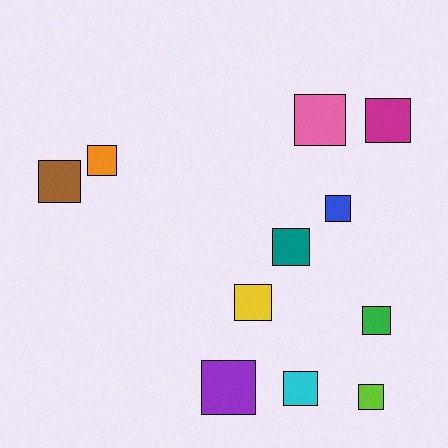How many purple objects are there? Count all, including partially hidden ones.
There is 1 purple object.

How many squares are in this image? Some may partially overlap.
There are 11 squares.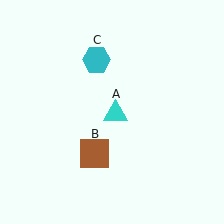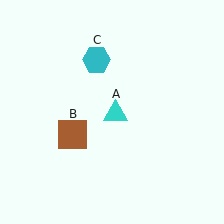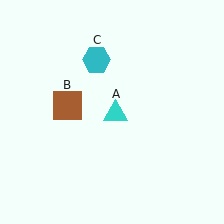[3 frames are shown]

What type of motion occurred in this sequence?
The brown square (object B) rotated clockwise around the center of the scene.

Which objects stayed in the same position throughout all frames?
Cyan triangle (object A) and cyan hexagon (object C) remained stationary.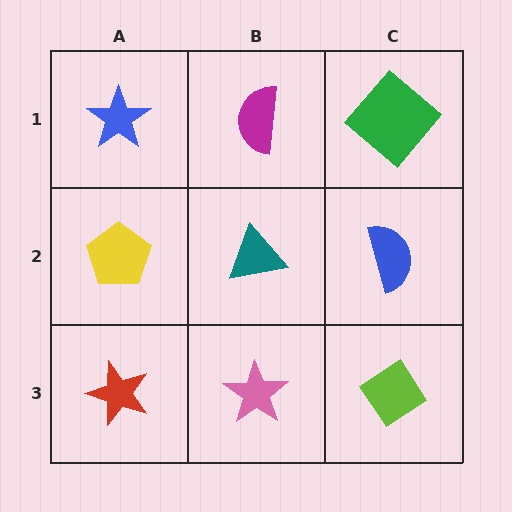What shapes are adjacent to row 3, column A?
A yellow pentagon (row 2, column A), a pink star (row 3, column B).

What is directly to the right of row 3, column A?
A pink star.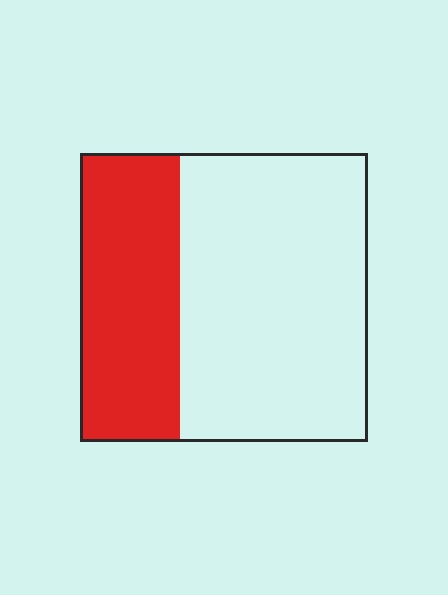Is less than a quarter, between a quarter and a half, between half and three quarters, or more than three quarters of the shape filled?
Between a quarter and a half.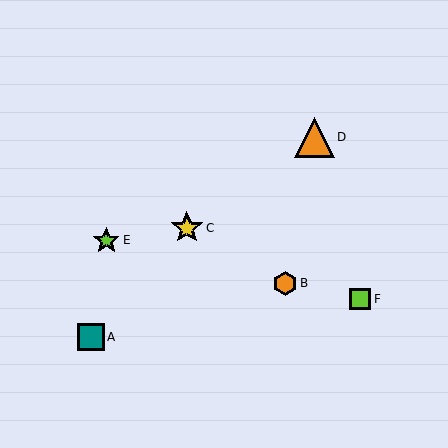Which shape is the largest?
The orange triangle (labeled D) is the largest.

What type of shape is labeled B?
Shape B is an orange hexagon.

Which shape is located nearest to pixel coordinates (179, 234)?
The yellow star (labeled C) at (187, 228) is nearest to that location.